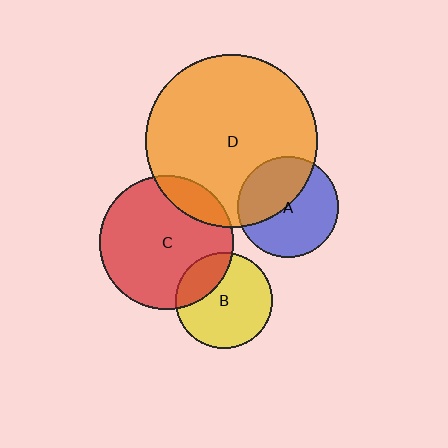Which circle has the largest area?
Circle D (orange).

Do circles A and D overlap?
Yes.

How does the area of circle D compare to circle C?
Approximately 1.7 times.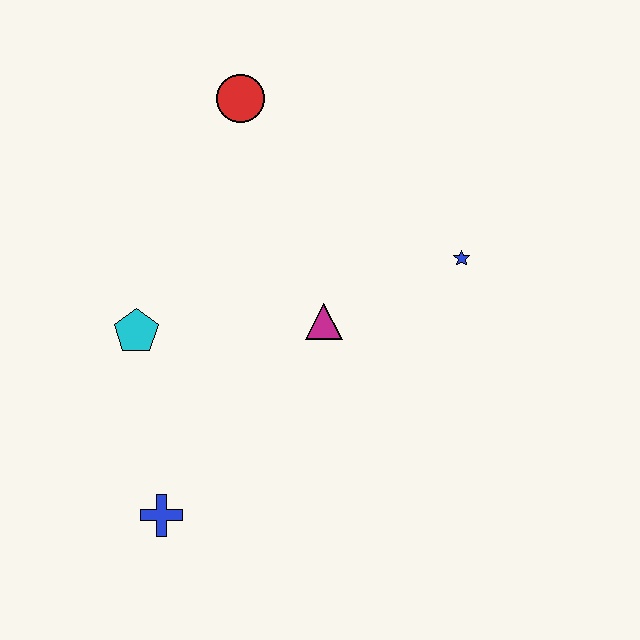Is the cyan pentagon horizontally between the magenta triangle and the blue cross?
No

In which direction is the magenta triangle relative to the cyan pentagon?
The magenta triangle is to the right of the cyan pentagon.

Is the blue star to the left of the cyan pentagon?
No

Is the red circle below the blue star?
No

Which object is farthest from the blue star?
The blue cross is farthest from the blue star.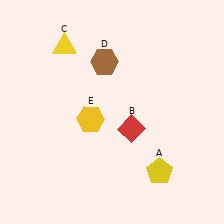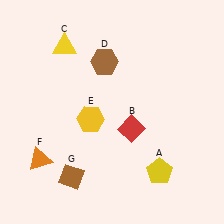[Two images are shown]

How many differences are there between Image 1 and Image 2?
There are 2 differences between the two images.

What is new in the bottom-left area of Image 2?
A brown diamond (G) was added in the bottom-left area of Image 2.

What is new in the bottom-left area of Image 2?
An orange triangle (F) was added in the bottom-left area of Image 2.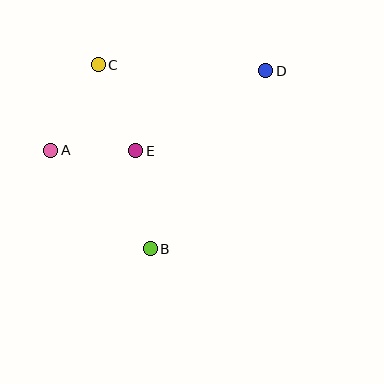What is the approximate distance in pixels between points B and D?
The distance between B and D is approximately 212 pixels.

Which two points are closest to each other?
Points A and E are closest to each other.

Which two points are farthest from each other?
Points A and D are farthest from each other.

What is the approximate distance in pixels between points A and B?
The distance between A and B is approximately 140 pixels.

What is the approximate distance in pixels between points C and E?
The distance between C and E is approximately 94 pixels.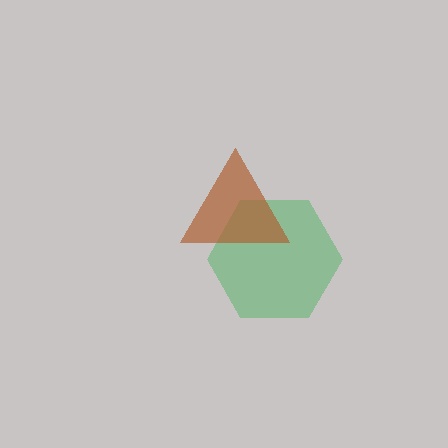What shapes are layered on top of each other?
The layered shapes are: a green hexagon, a brown triangle.